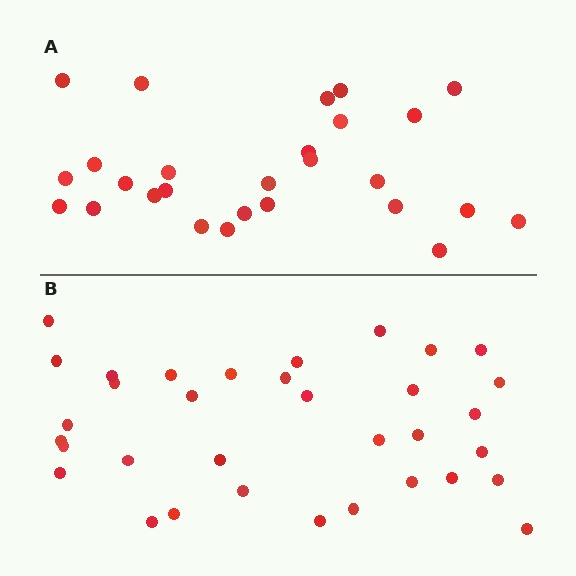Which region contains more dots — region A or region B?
Region B (the bottom region) has more dots.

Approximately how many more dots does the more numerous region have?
Region B has roughly 8 or so more dots than region A.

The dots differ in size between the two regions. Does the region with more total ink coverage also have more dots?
No. Region A has more total ink coverage because its dots are larger, but region B actually contains more individual dots. Total area can be misleading — the number of items is what matters here.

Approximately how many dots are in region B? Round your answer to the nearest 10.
About 30 dots. (The exact count is 34, which rounds to 30.)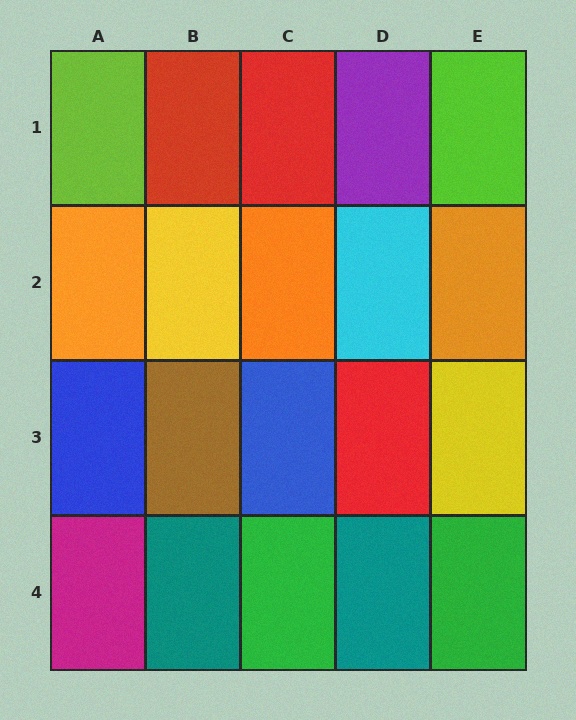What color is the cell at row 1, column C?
Red.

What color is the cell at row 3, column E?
Yellow.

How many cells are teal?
2 cells are teal.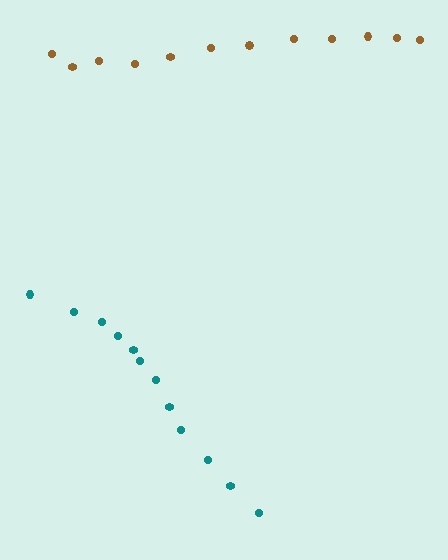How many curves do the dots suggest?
There are 2 distinct paths.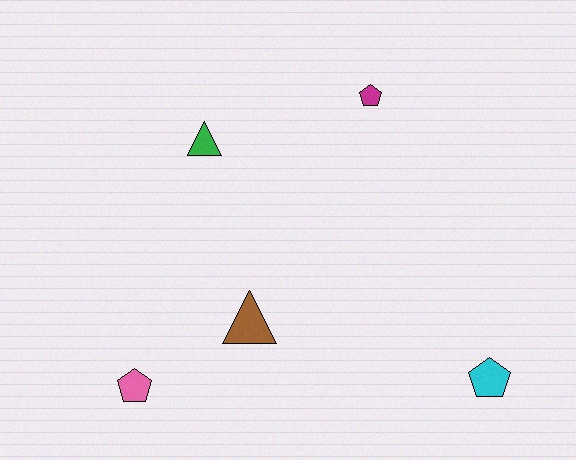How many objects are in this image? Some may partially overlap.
There are 5 objects.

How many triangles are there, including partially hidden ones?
There are 2 triangles.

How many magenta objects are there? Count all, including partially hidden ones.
There is 1 magenta object.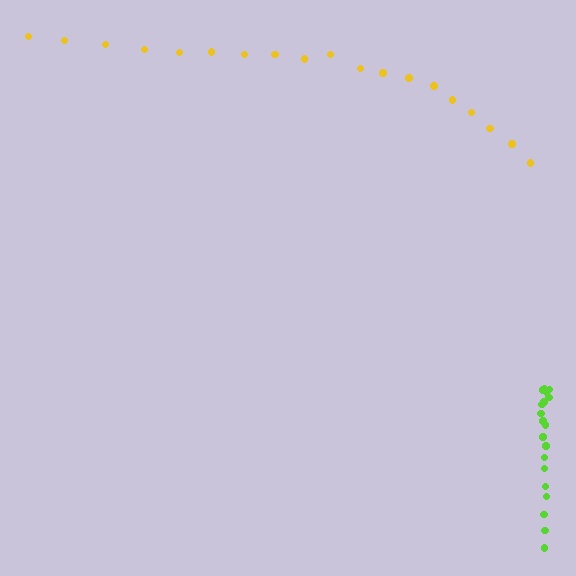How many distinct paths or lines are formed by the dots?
There are 2 distinct paths.